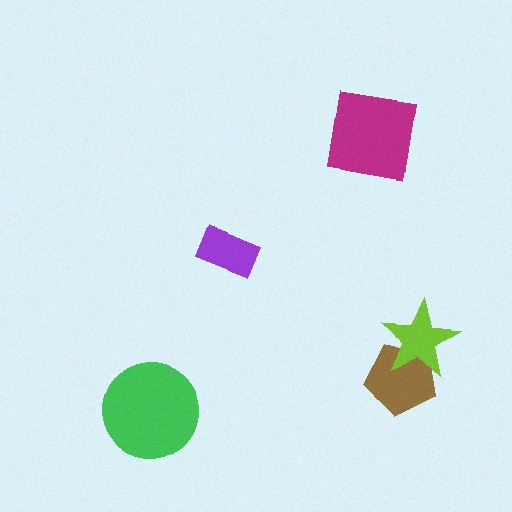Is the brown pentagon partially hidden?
Yes, it is partially covered by another shape.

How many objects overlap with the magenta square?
0 objects overlap with the magenta square.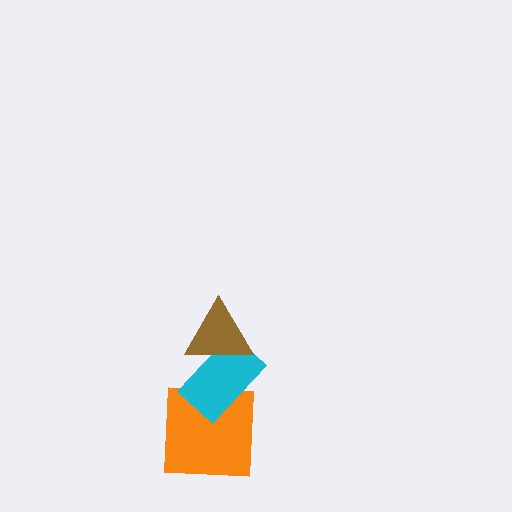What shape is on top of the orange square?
The cyan rectangle is on top of the orange square.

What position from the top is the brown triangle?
The brown triangle is 1st from the top.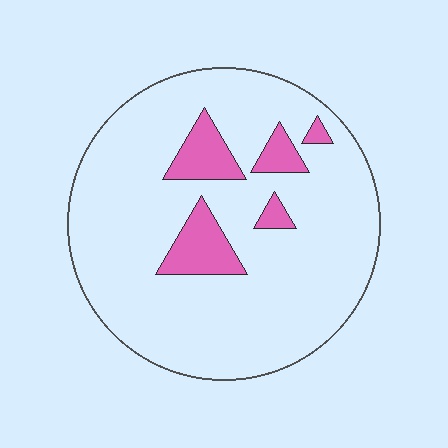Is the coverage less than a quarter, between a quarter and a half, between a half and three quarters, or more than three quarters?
Less than a quarter.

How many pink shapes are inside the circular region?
5.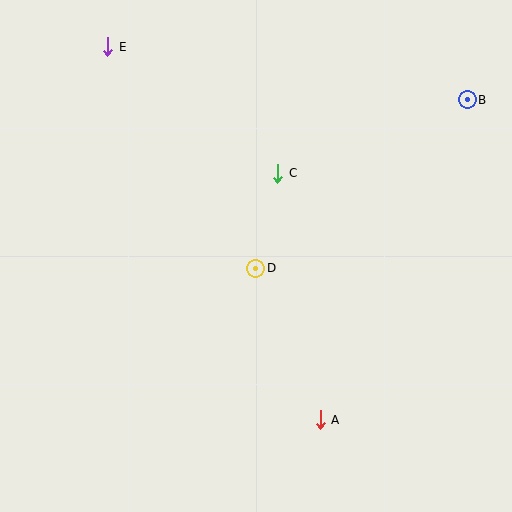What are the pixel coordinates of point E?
Point E is at (108, 47).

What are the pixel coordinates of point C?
Point C is at (278, 173).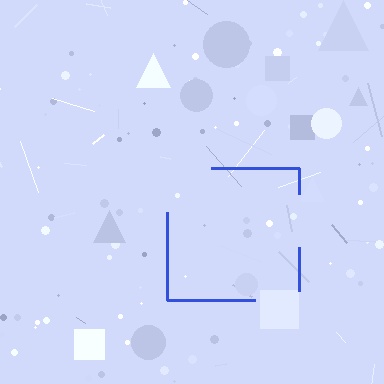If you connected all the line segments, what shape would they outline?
They would outline a square.